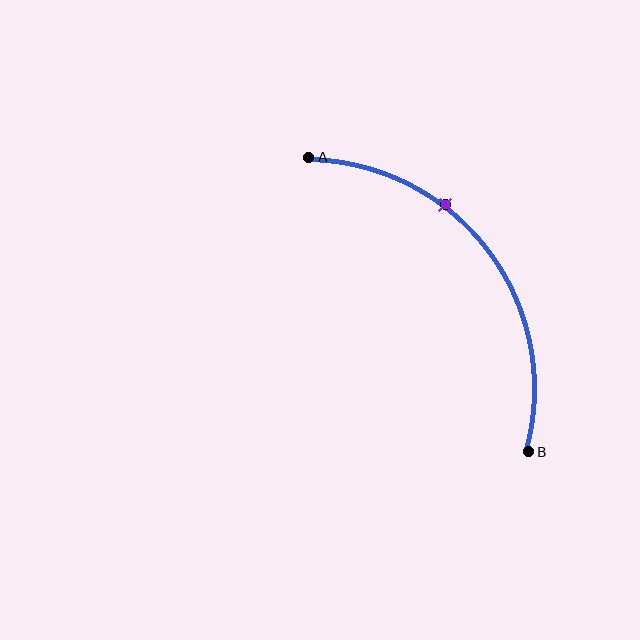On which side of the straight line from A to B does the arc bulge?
The arc bulges above and to the right of the straight line connecting A and B.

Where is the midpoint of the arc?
The arc midpoint is the point on the curve farthest from the straight line joining A and B. It sits above and to the right of that line.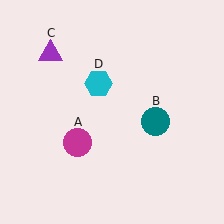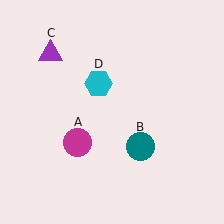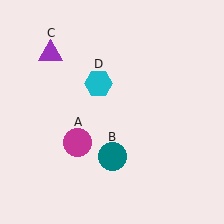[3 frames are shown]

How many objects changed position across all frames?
1 object changed position: teal circle (object B).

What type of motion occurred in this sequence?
The teal circle (object B) rotated clockwise around the center of the scene.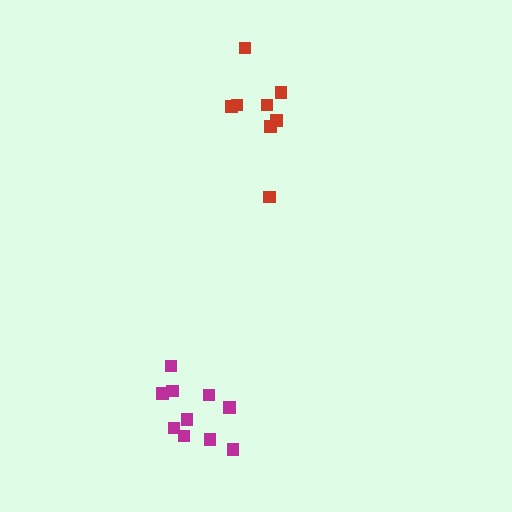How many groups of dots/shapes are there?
There are 2 groups.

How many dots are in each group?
Group 1: 8 dots, Group 2: 10 dots (18 total).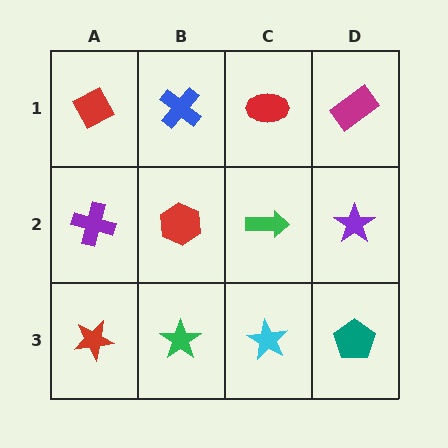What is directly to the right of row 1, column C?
A magenta rectangle.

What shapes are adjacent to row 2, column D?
A magenta rectangle (row 1, column D), a teal pentagon (row 3, column D), a green arrow (row 2, column C).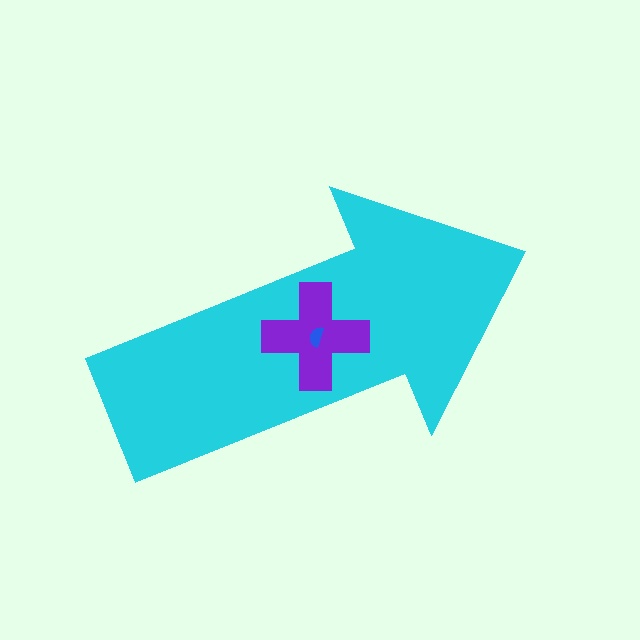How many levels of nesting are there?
3.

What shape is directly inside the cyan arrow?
The purple cross.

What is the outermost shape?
The cyan arrow.